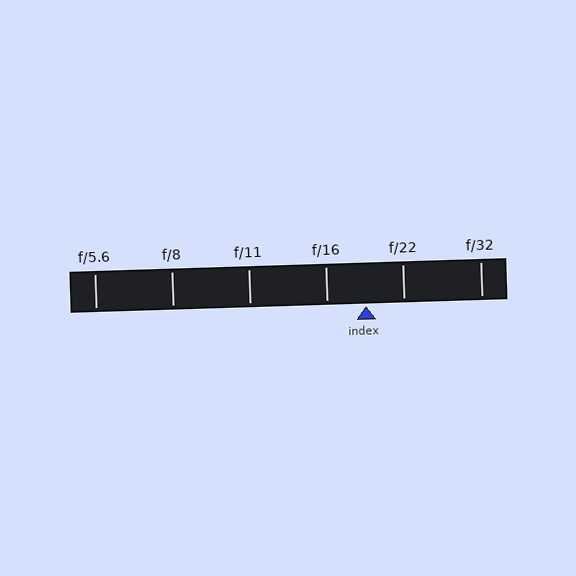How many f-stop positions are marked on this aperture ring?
There are 6 f-stop positions marked.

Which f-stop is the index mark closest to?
The index mark is closest to f/22.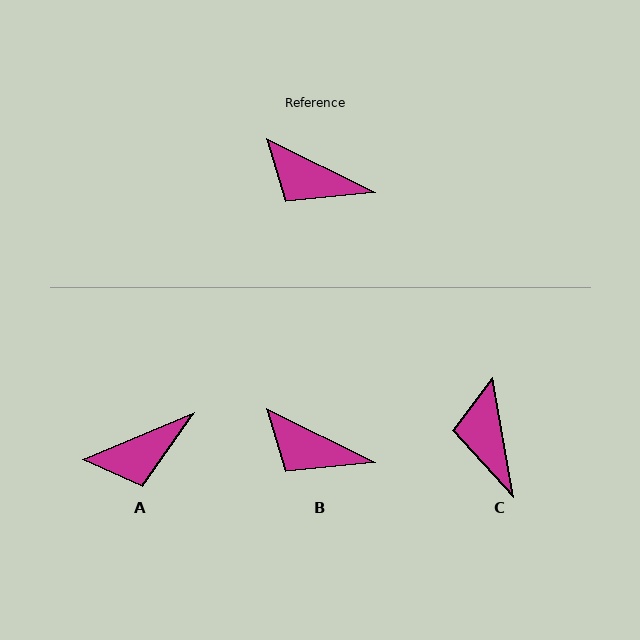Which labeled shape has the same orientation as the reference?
B.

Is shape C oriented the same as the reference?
No, it is off by about 54 degrees.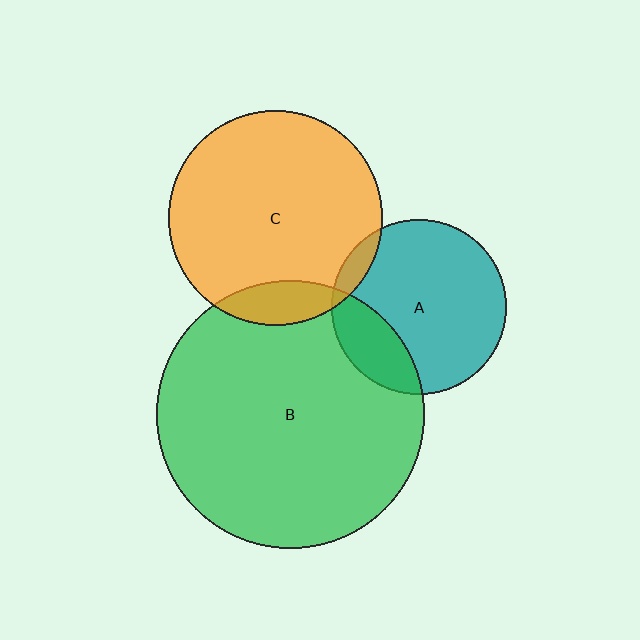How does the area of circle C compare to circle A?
Approximately 1.5 times.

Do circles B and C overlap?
Yes.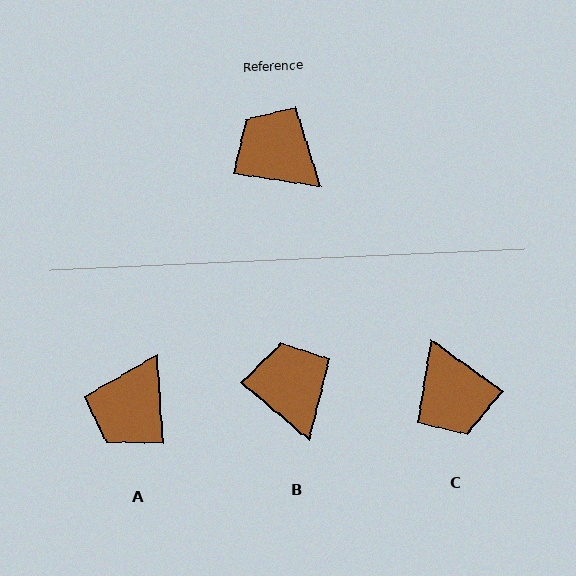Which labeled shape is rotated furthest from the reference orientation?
C, about 153 degrees away.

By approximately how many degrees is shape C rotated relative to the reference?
Approximately 153 degrees counter-clockwise.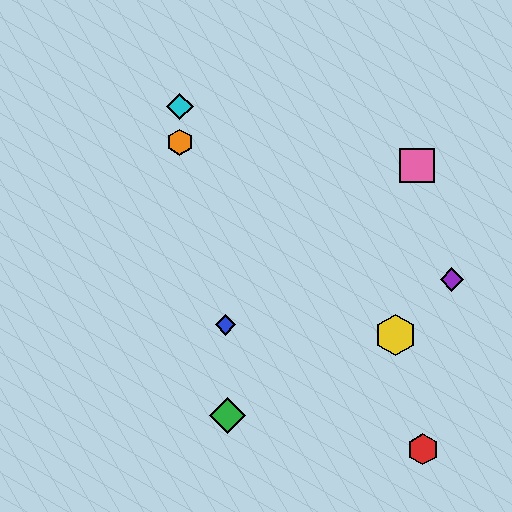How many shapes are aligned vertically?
2 shapes (the orange hexagon, the cyan diamond) are aligned vertically.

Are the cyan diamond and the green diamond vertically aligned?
No, the cyan diamond is at x≈180 and the green diamond is at x≈228.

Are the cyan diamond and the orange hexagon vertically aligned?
Yes, both are at x≈180.